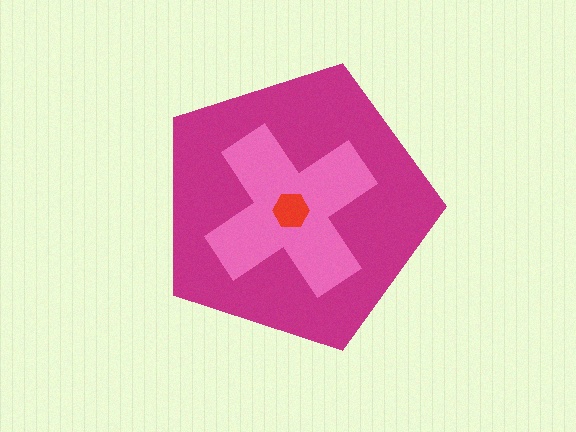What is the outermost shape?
The magenta pentagon.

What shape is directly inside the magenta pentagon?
The pink cross.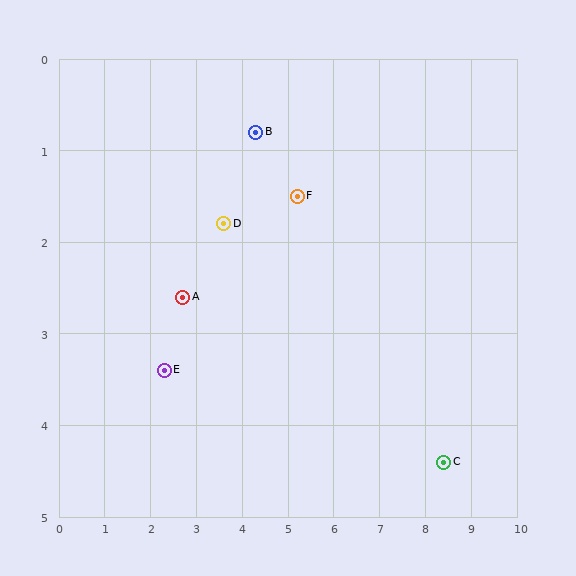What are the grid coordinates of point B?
Point B is at approximately (4.3, 0.8).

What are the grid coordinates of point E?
Point E is at approximately (2.3, 3.4).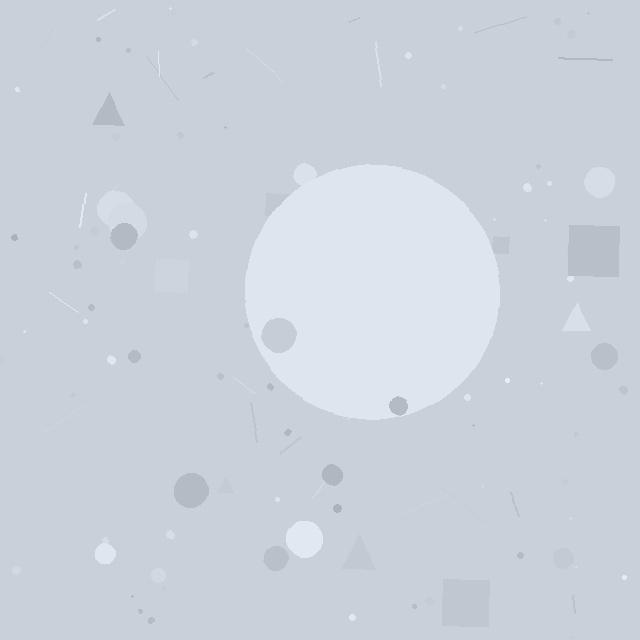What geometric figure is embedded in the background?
A circle is embedded in the background.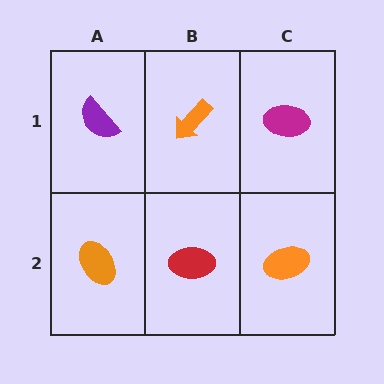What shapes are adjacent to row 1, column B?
A red ellipse (row 2, column B), a purple semicircle (row 1, column A), a magenta ellipse (row 1, column C).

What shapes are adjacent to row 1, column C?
An orange ellipse (row 2, column C), an orange arrow (row 1, column B).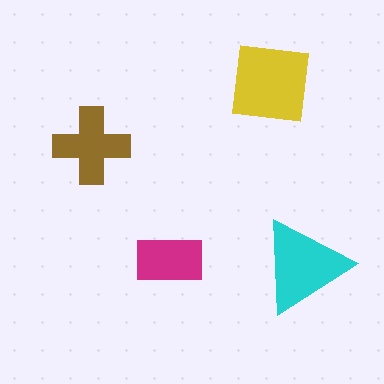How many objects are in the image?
There are 4 objects in the image.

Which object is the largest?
The yellow square.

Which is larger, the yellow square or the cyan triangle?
The yellow square.